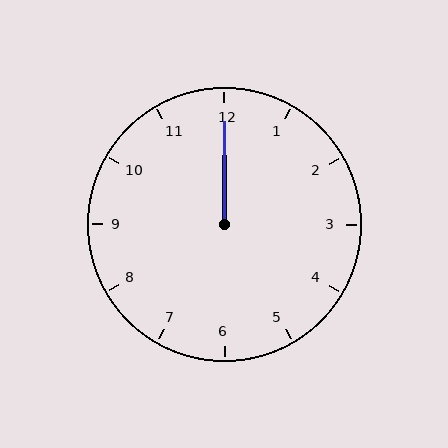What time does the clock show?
12:00.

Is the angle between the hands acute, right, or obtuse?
It is acute.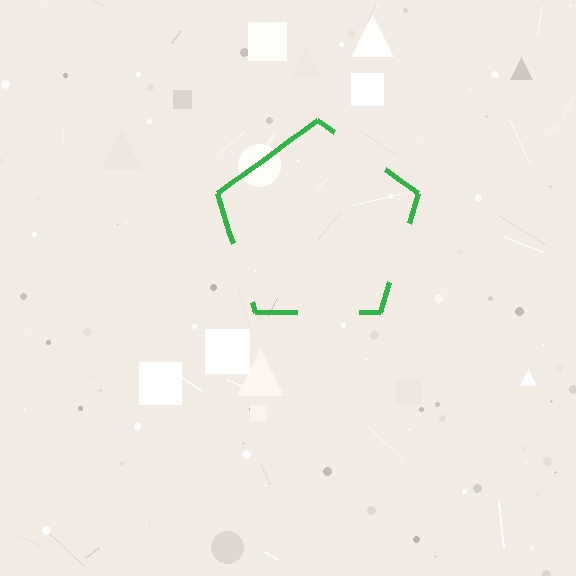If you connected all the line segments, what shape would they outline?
They would outline a pentagon.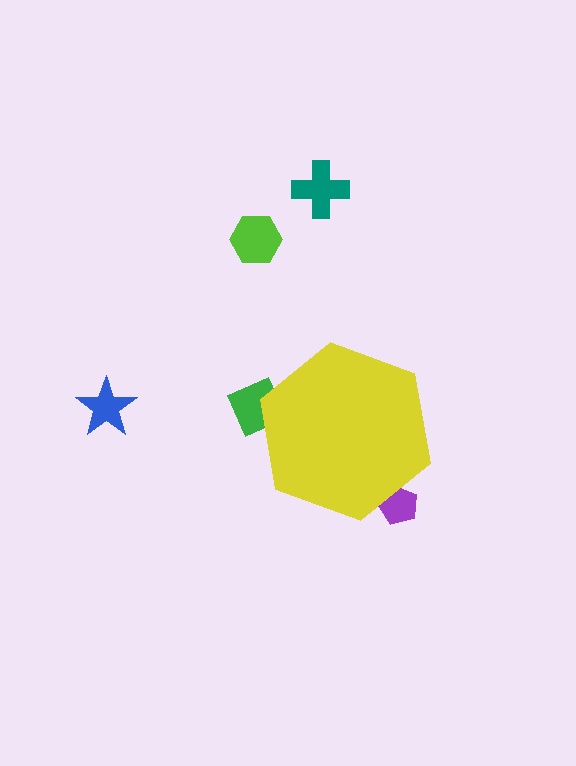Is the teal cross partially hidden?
No, the teal cross is fully visible.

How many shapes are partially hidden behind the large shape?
2 shapes are partially hidden.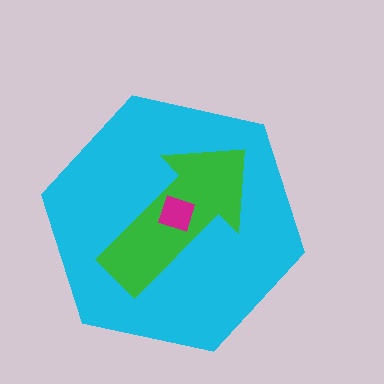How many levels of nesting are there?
3.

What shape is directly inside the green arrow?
The magenta diamond.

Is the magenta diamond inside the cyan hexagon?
Yes.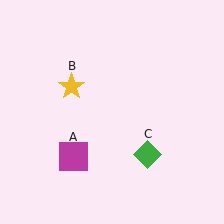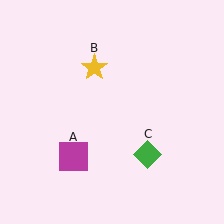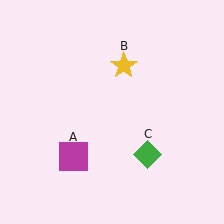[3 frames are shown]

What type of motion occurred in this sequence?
The yellow star (object B) rotated clockwise around the center of the scene.